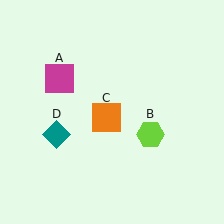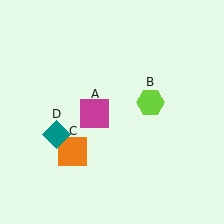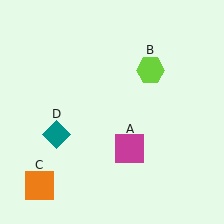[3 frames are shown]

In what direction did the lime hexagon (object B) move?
The lime hexagon (object B) moved up.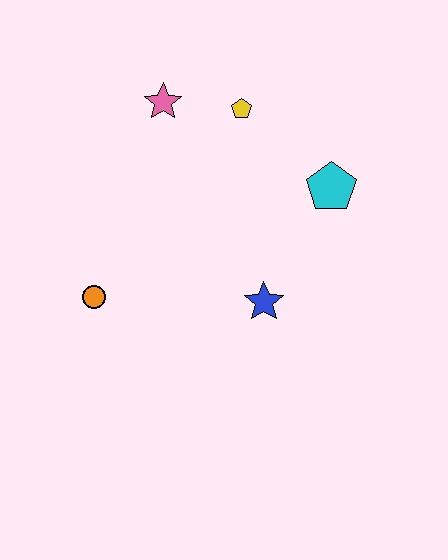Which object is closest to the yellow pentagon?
The pink star is closest to the yellow pentagon.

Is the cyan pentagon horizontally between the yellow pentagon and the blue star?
No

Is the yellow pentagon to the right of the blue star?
No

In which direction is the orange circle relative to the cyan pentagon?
The orange circle is to the left of the cyan pentagon.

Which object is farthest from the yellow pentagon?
The orange circle is farthest from the yellow pentagon.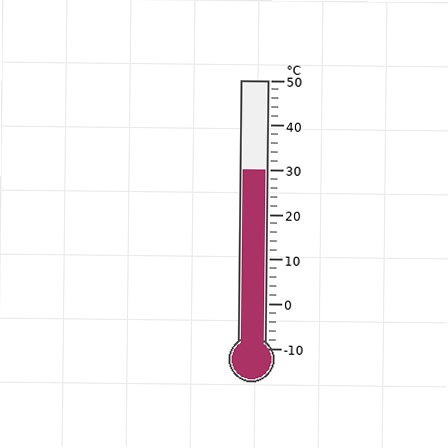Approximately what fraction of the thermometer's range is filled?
The thermometer is filled to approximately 65% of its range.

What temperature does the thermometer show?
The thermometer shows approximately 30°C.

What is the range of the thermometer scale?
The thermometer scale ranges from -10°C to 50°C.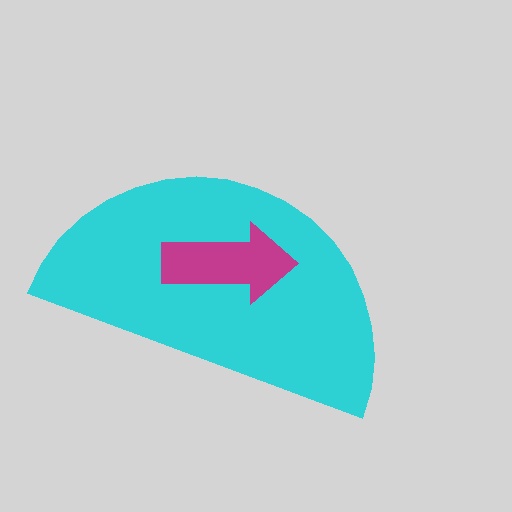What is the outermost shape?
The cyan semicircle.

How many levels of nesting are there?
2.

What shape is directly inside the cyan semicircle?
The magenta arrow.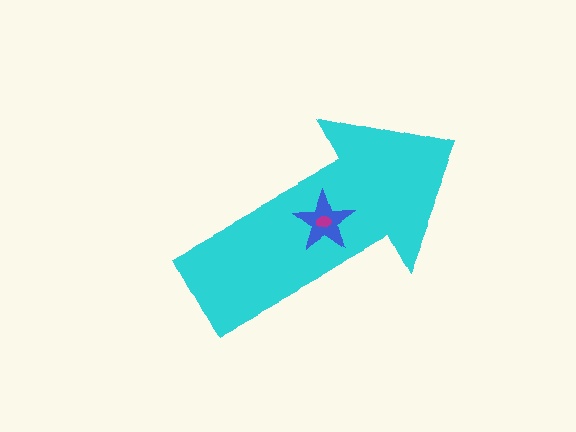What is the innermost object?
The magenta ellipse.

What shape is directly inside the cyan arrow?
The blue star.